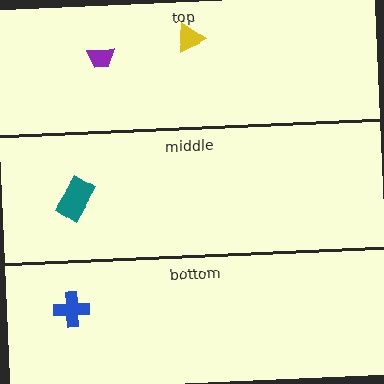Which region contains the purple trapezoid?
The top region.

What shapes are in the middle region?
The teal rectangle.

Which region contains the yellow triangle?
The top region.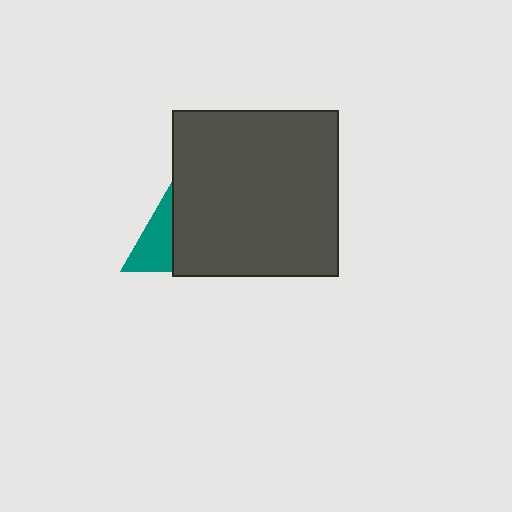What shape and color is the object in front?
The object in front is a dark gray square.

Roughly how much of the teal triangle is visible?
A small part of it is visible (roughly 40%).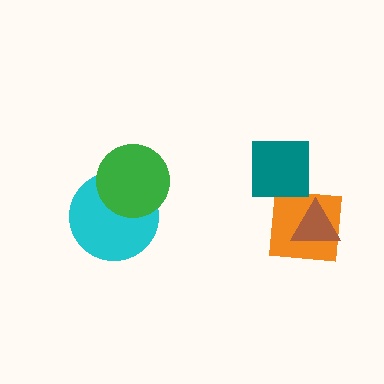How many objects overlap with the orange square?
1 object overlaps with the orange square.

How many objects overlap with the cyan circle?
1 object overlaps with the cyan circle.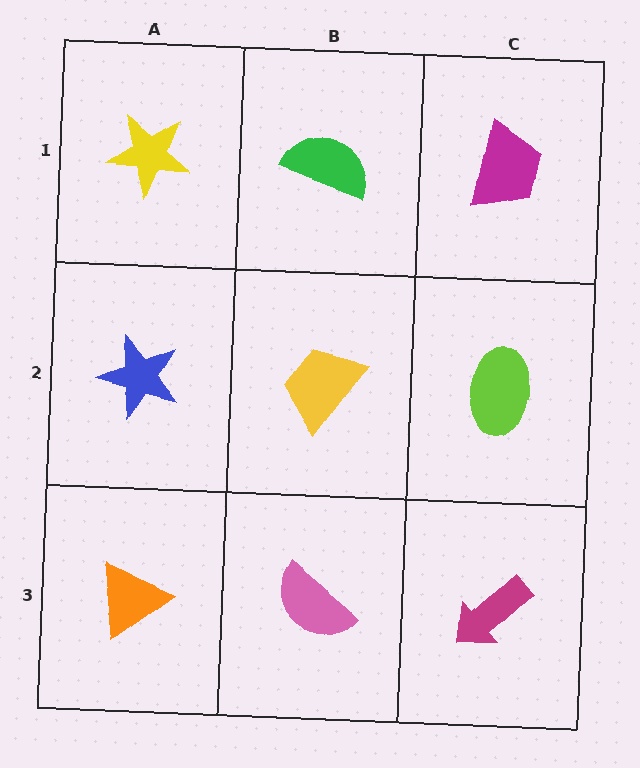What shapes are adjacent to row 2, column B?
A green semicircle (row 1, column B), a pink semicircle (row 3, column B), a blue star (row 2, column A), a lime ellipse (row 2, column C).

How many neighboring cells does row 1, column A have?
2.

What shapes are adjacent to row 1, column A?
A blue star (row 2, column A), a green semicircle (row 1, column B).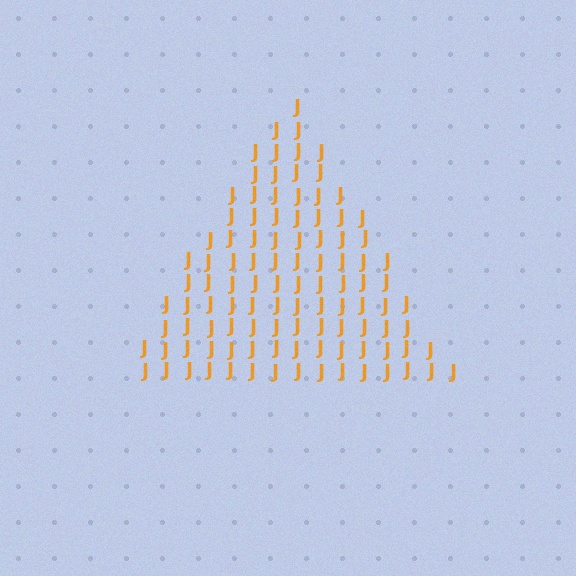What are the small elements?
The small elements are letter J's.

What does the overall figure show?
The overall figure shows a triangle.